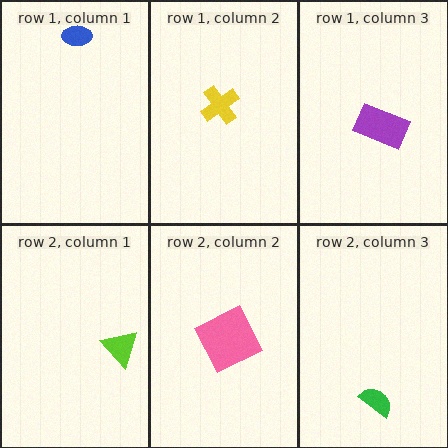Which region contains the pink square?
The row 2, column 2 region.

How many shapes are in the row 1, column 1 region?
1.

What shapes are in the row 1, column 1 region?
The blue ellipse.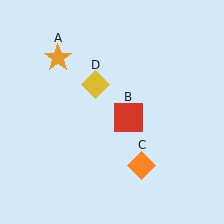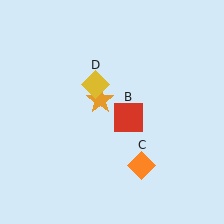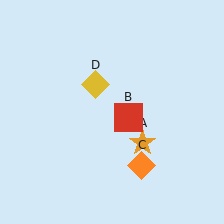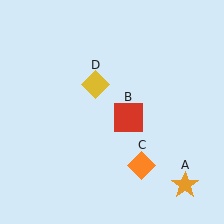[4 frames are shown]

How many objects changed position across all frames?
1 object changed position: orange star (object A).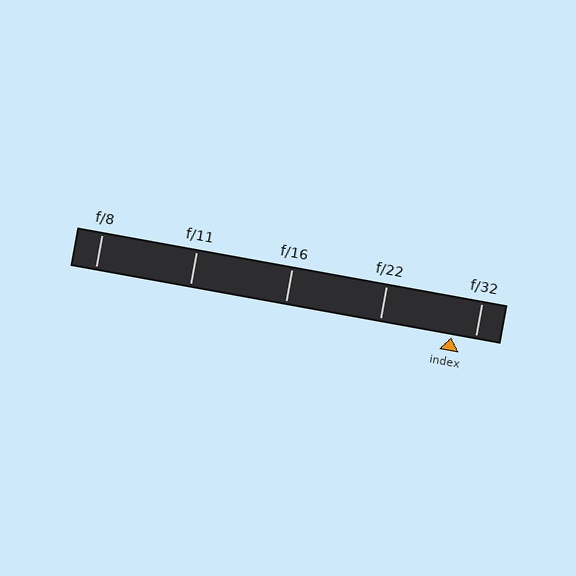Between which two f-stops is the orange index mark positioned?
The index mark is between f/22 and f/32.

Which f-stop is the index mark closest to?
The index mark is closest to f/32.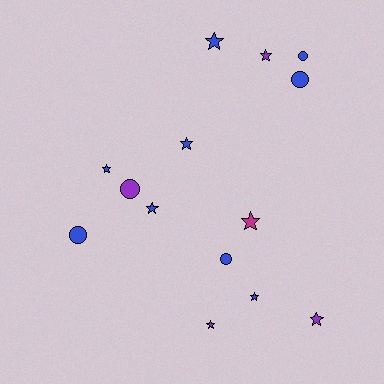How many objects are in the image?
There are 14 objects.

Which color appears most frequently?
Blue, with 9 objects.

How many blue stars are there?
There are 5 blue stars.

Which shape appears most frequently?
Star, with 9 objects.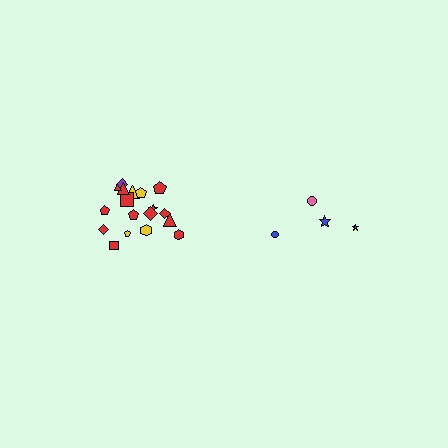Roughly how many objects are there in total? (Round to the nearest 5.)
Roughly 20 objects in total.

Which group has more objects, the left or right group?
The left group.